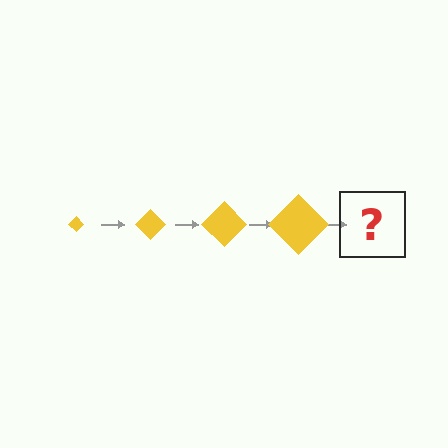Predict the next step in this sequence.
The next step is a yellow diamond, larger than the previous one.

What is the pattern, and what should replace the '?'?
The pattern is that the diamond gets progressively larger each step. The '?' should be a yellow diamond, larger than the previous one.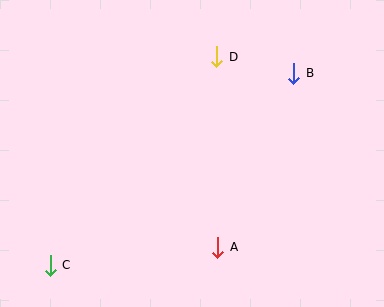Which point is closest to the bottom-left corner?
Point C is closest to the bottom-left corner.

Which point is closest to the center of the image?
Point A at (218, 247) is closest to the center.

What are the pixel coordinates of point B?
Point B is at (294, 73).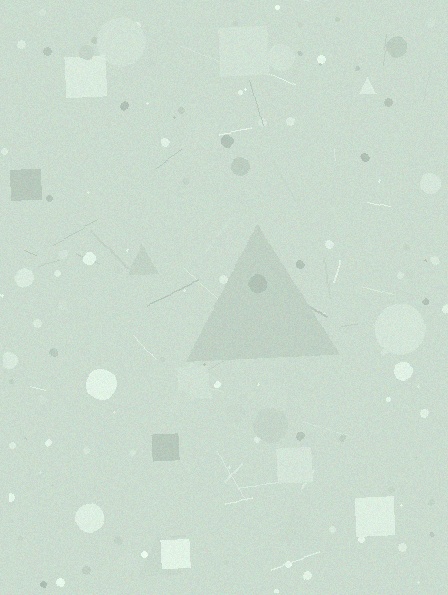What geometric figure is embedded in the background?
A triangle is embedded in the background.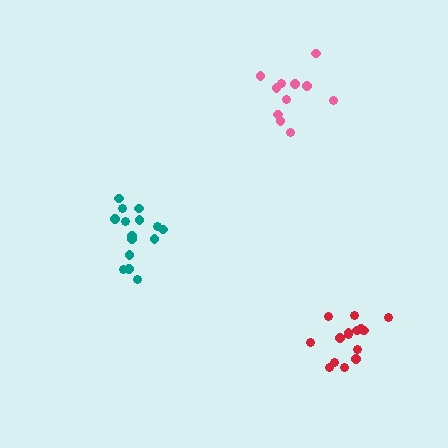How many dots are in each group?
Group 1: 11 dots, Group 2: 15 dots, Group 3: 15 dots (41 total).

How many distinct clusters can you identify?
There are 3 distinct clusters.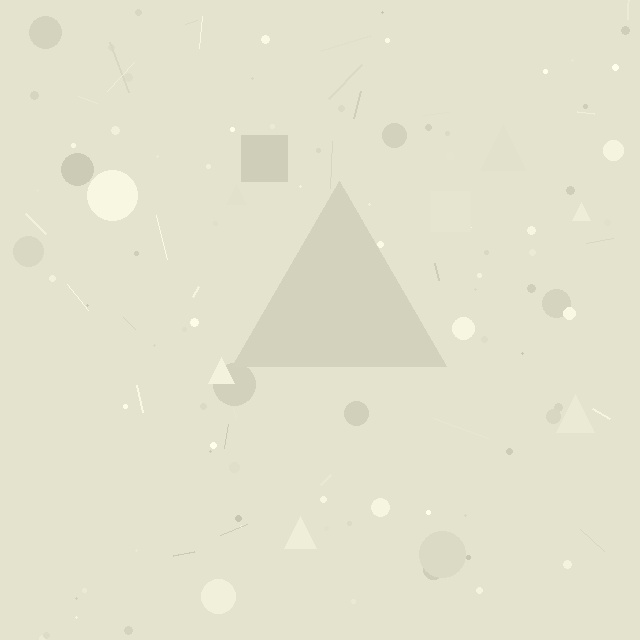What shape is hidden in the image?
A triangle is hidden in the image.